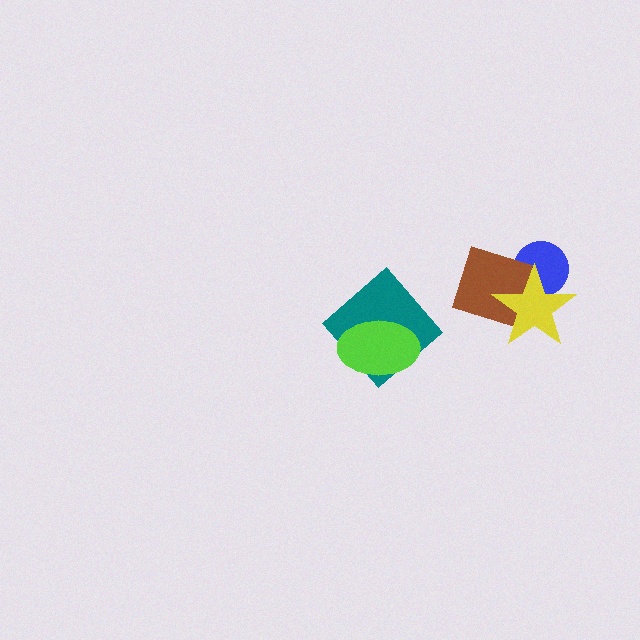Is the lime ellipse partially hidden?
No, no other shape covers it.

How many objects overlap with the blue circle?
2 objects overlap with the blue circle.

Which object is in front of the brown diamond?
The yellow star is in front of the brown diamond.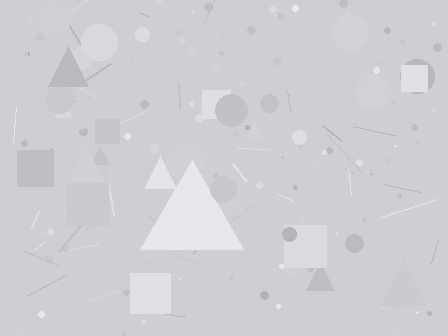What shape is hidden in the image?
A triangle is hidden in the image.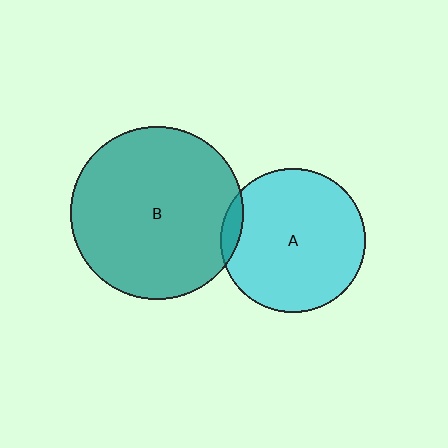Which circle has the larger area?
Circle B (teal).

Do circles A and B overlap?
Yes.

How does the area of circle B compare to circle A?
Approximately 1.4 times.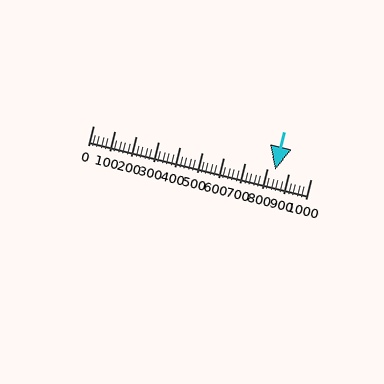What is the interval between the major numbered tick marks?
The major tick marks are spaced 100 units apart.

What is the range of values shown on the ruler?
The ruler shows values from 0 to 1000.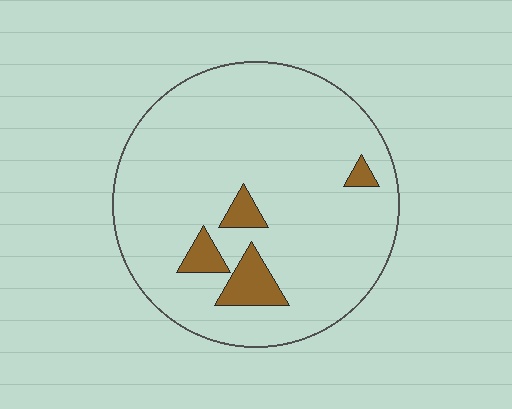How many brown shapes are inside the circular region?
4.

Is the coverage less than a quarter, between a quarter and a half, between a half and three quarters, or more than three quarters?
Less than a quarter.